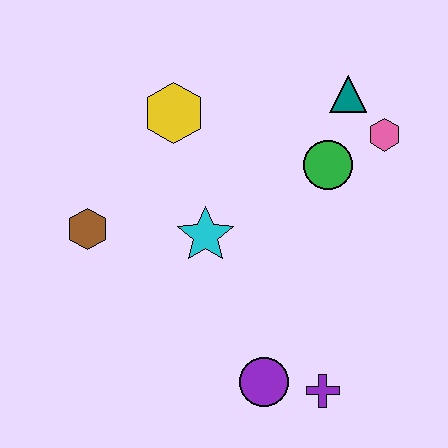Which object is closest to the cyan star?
The brown hexagon is closest to the cyan star.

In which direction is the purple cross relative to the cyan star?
The purple cross is below the cyan star.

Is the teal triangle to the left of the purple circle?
No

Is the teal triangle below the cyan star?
No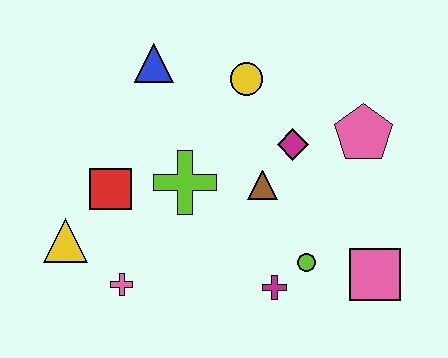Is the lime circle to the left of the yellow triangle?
No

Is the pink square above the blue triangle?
No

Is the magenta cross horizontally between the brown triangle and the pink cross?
No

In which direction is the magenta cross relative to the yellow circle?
The magenta cross is below the yellow circle.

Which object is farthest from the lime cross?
The pink square is farthest from the lime cross.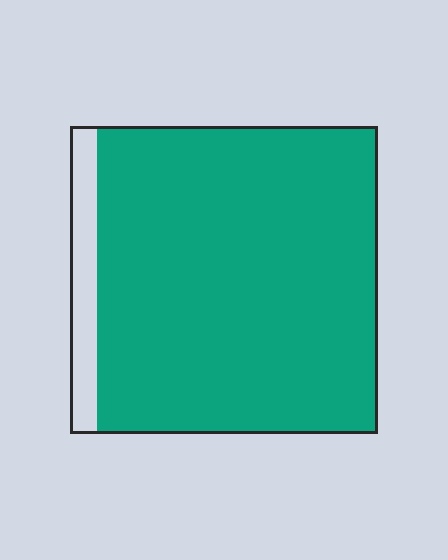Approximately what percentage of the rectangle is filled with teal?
Approximately 90%.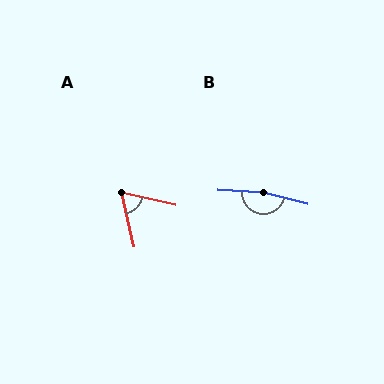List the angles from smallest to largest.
A (64°), B (168°).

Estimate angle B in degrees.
Approximately 168 degrees.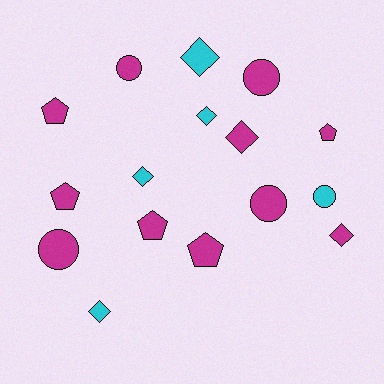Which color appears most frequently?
Magenta, with 11 objects.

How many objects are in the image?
There are 16 objects.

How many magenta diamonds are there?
There are 2 magenta diamonds.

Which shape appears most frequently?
Diamond, with 6 objects.